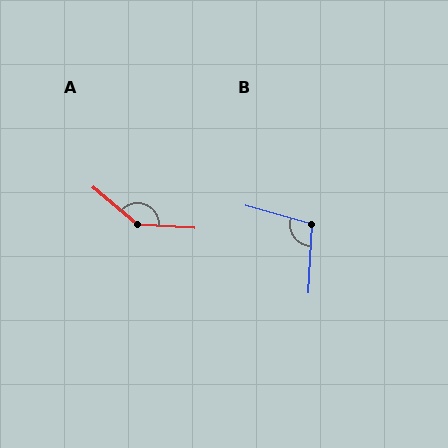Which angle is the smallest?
B, at approximately 103 degrees.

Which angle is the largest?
A, at approximately 143 degrees.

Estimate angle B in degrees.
Approximately 103 degrees.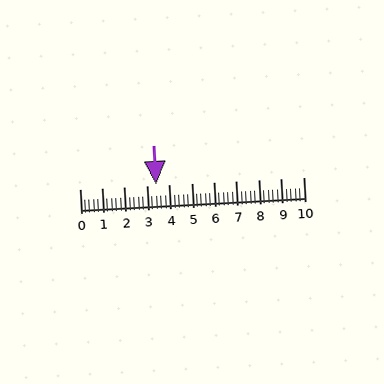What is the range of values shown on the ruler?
The ruler shows values from 0 to 10.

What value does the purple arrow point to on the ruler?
The purple arrow points to approximately 3.4.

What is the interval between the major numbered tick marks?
The major tick marks are spaced 1 units apart.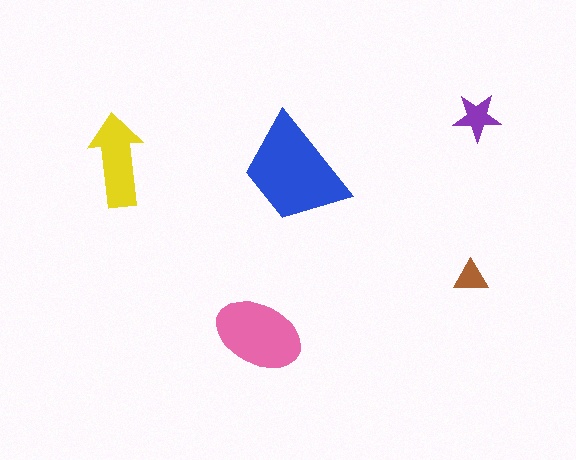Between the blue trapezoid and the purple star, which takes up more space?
The blue trapezoid.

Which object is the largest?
The blue trapezoid.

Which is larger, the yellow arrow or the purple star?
The yellow arrow.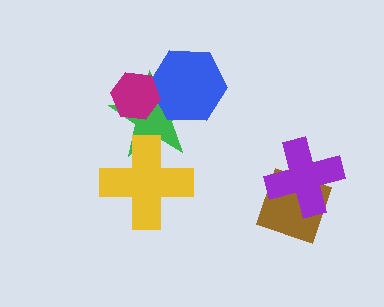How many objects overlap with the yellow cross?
1 object overlaps with the yellow cross.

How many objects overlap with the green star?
3 objects overlap with the green star.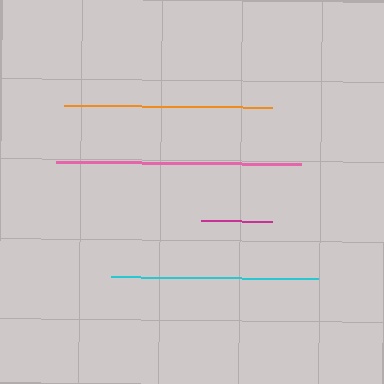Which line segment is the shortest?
The magenta line is the shortest at approximately 71 pixels.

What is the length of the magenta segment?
The magenta segment is approximately 71 pixels long.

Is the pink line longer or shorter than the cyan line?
The pink line is longer than the cyan line.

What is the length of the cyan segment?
The cyan segment is approximately 207 pixels long.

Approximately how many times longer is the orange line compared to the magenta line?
The orange line is approximately 2.9 times the length of the magenta line.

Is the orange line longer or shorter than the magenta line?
The orange line is longer than the magenta line.